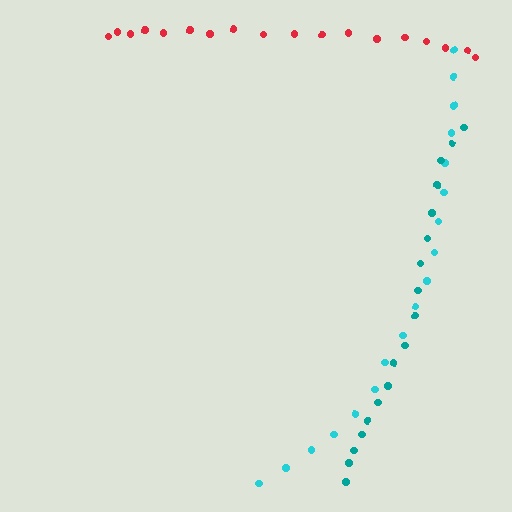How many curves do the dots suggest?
There are 3 distinct paths.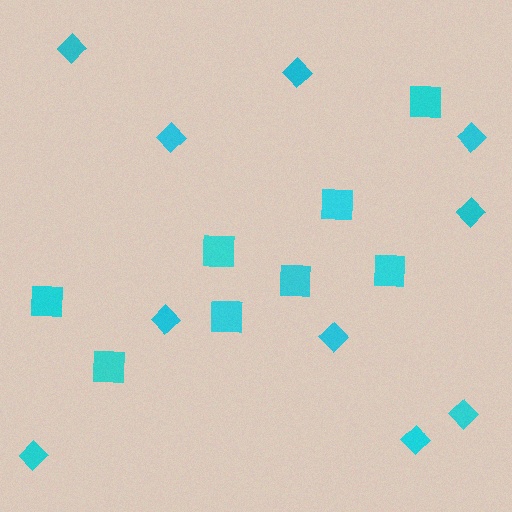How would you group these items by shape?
There are 2 groups: one group of squares (8) and one group of diamonds (10).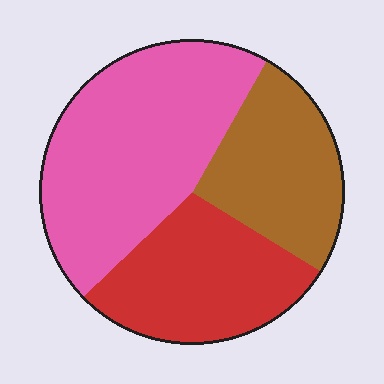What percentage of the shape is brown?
Brown takes up between a sixth and a third of the shape.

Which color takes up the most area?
Pink, at roughly 45%.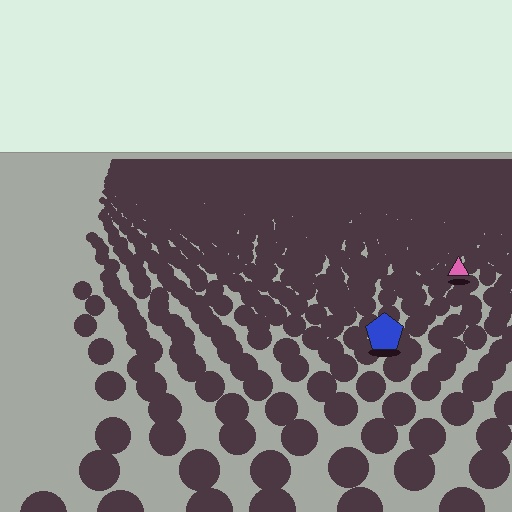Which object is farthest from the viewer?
The pink triangle is farthest from the viewer. It appears smaller and the ground texture around it is denser.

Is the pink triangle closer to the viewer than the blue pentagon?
No. The blue pentagon is closer — you can tell from the texture gradient: the ground texture is coarser near it.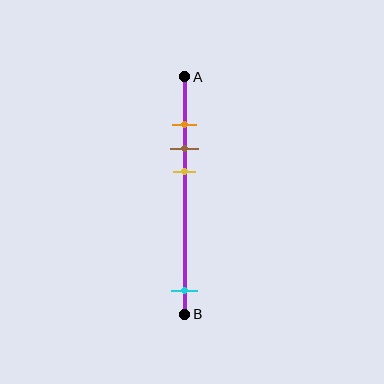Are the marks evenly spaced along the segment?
No, the marks are not evenly spaced.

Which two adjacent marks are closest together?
The orange and brown marks are the closest adjacent pair.